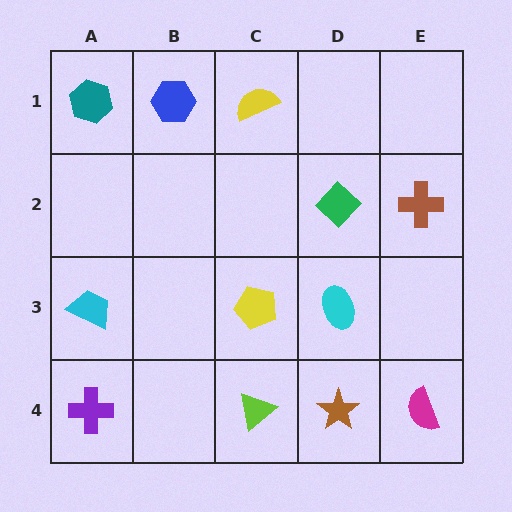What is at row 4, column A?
A purple cross.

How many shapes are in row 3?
3 shapes.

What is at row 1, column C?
A yellow semicircle.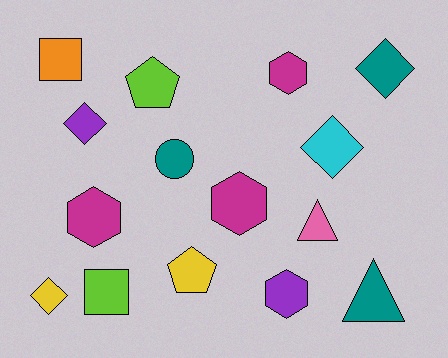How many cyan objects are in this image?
There is 1 cyan object.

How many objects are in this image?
There are 15 objects.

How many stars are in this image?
There are no stars.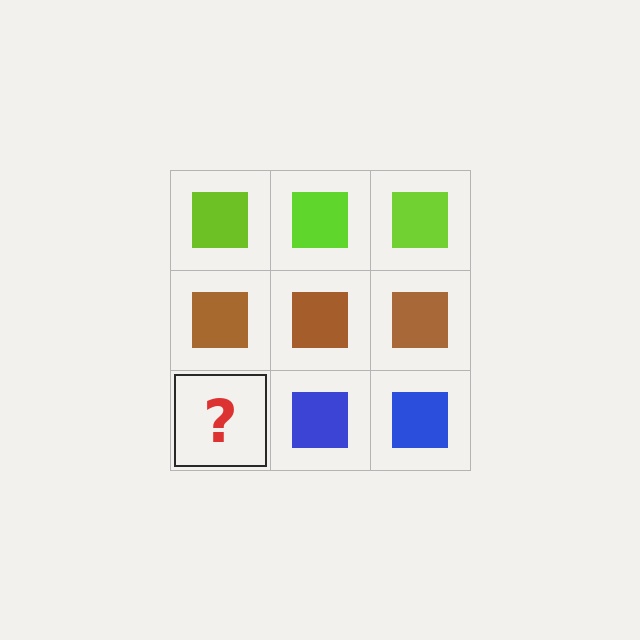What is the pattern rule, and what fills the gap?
The rule is that each row has a consistent color. The gap should be filled with a blue square.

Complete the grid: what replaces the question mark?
The question mark should be replaced with a blue square.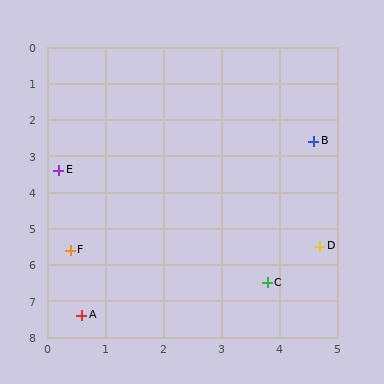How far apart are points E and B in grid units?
Points E and B are about 4.5 grid units apart.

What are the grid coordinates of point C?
Point C is at approximately (3.8, 6.5).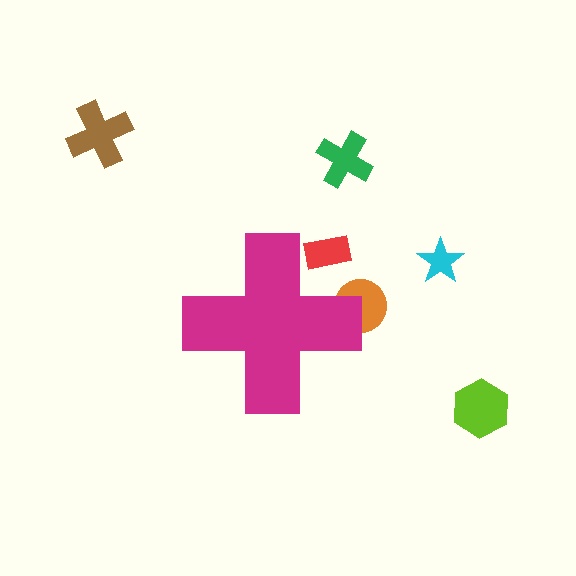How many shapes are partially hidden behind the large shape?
2 shapes are partially hidden.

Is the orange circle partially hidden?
Yes, the orange circle is partially hidden behind the magenta cross.